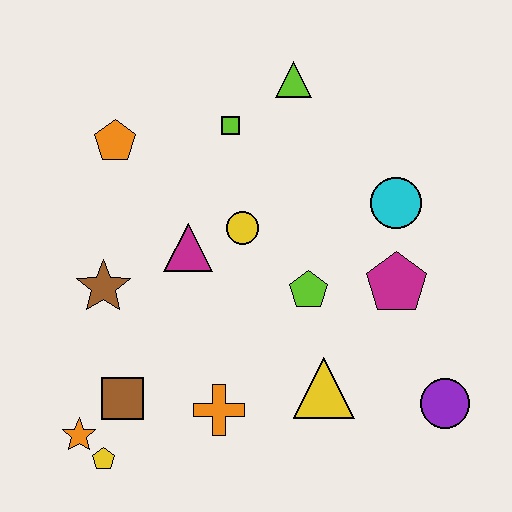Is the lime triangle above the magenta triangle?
Yes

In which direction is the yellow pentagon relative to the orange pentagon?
The yellow pentagon is below the orange pentagon.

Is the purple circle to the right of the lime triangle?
Yes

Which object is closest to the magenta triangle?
The yellow circle is closest to the magenta triangle.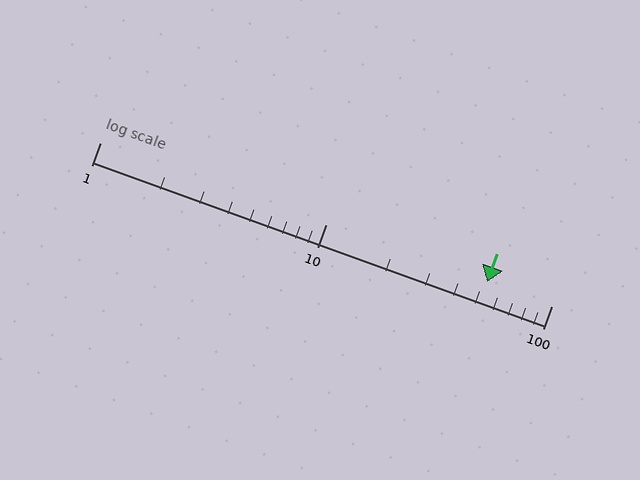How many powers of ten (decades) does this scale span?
The scale spans 2 decades, from 1 to 100.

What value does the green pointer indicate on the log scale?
The pointer indicates approximately 52.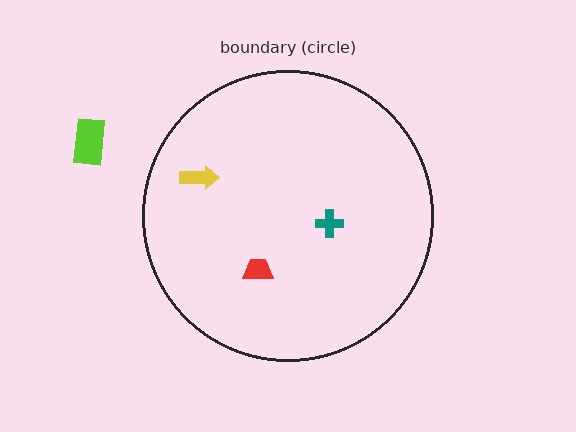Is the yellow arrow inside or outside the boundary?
Inside.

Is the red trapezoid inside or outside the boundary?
Inside.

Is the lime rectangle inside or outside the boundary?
Outside.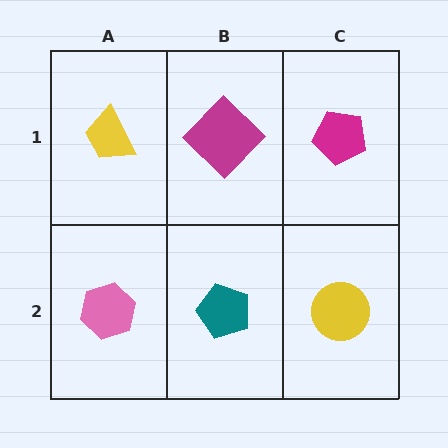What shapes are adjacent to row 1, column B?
A teal pentagon (row 2, column B), a yellow trapezoid (row 1, column A), a magenta pentagon (row 1, column C).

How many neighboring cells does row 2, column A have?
2.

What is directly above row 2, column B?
A magenta diamond.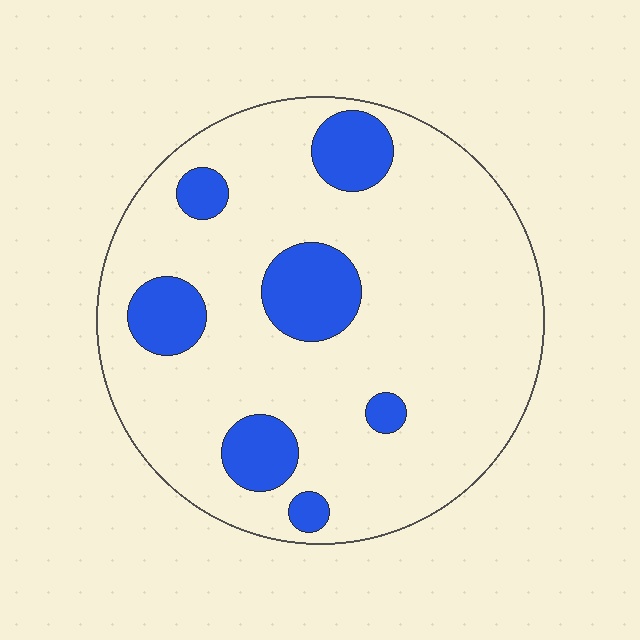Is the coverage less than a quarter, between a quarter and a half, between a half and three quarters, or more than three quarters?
Less than a quarter.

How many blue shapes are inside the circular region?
7.